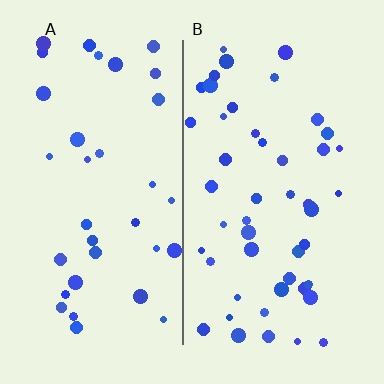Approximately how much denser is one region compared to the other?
Approximately 1.4× — region B over region A.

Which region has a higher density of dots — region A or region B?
B (the right).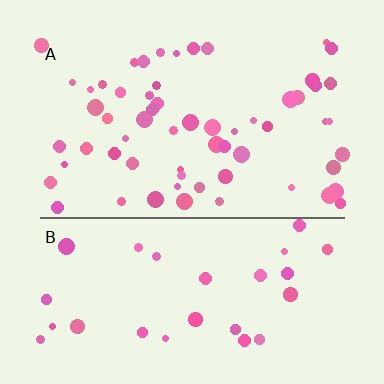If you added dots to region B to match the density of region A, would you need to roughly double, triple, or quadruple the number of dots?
Approximately double.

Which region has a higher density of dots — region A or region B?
A (the top).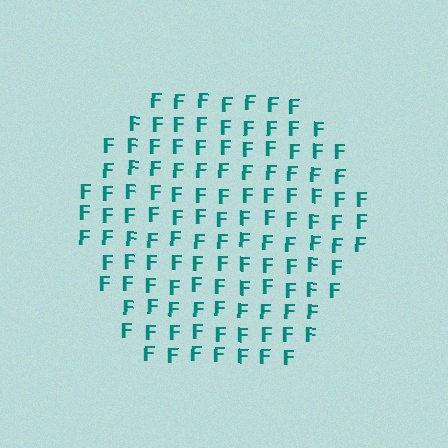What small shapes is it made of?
It is made of small letter F's.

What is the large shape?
The large shape is a hexagon.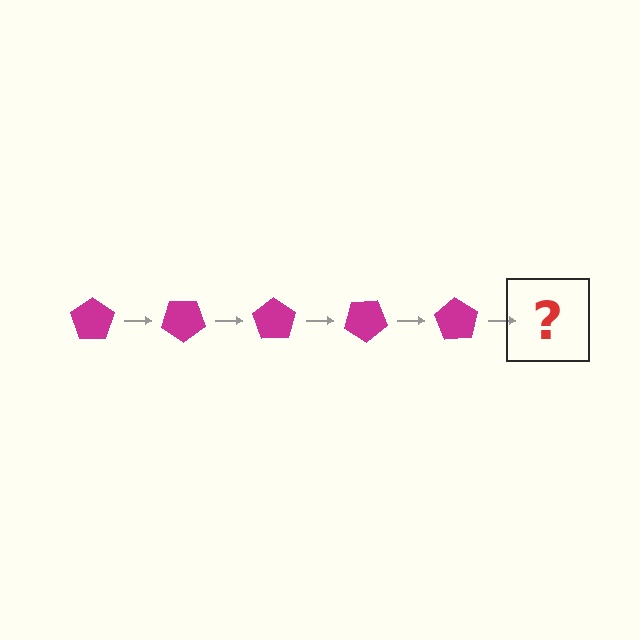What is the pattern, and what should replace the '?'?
The pattern is that the pentagon rotates 35 degrees each step. The '?' should be a magenta pentagon rotated 175 degrees.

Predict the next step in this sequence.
The next step is a magenta pentagon rotated 175 degrees.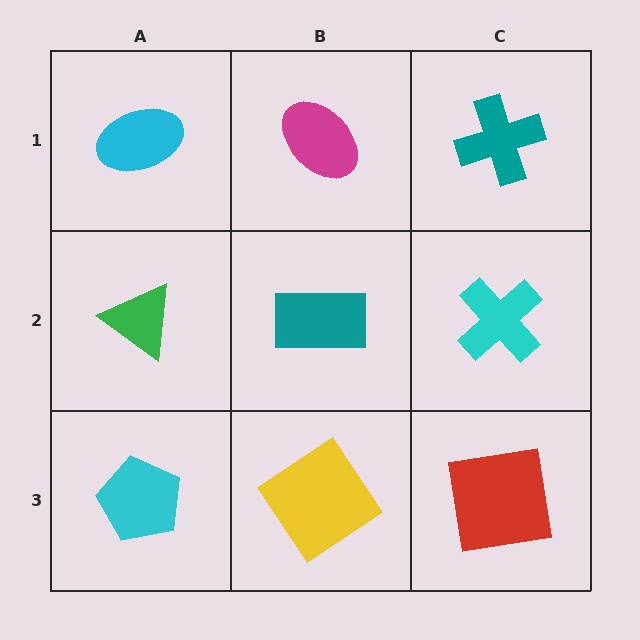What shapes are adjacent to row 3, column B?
A teal rectangle (row 2, column B), a cyan pentagon (row 3, column A), a red square (row 3, column C).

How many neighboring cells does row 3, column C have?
2.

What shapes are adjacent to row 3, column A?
A green triangle (row 2, column A), a yellow diamond (row 3, column B).